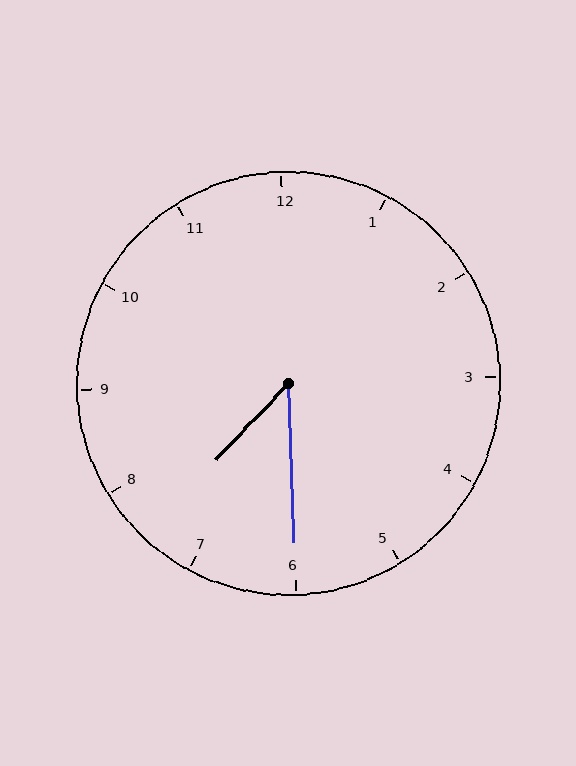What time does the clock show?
7:30.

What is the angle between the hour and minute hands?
Approximately 45 degrees.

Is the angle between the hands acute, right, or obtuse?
It is acute.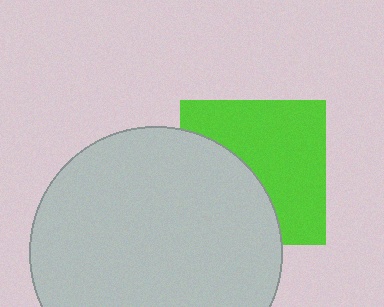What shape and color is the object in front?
The object in front is a light gray circle.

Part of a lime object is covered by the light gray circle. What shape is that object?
It is a square.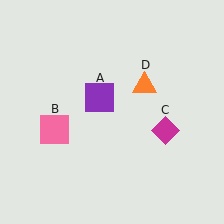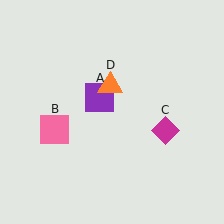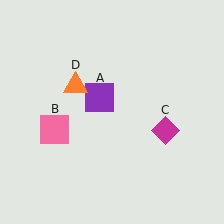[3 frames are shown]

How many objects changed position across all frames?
1 object changed position: orange triangle (object D).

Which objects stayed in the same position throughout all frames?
Purple square (object A) and pink square (object B) and magenta diamond (object C) remained stationary.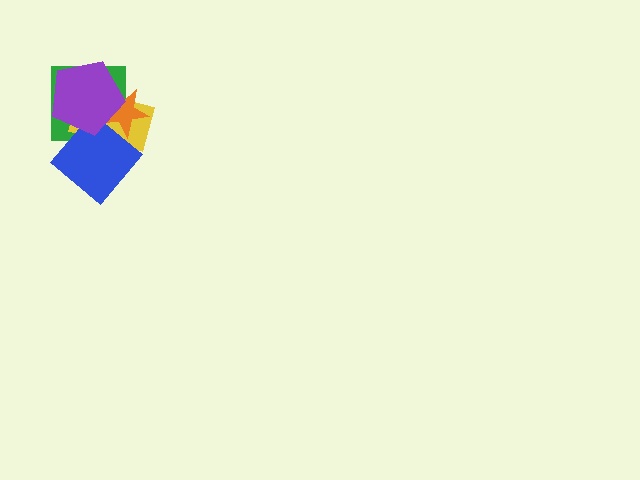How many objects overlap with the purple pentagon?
4 objects overlap with the purple pentagon.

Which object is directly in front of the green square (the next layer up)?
The yellow rectangle is directly in front of the green square.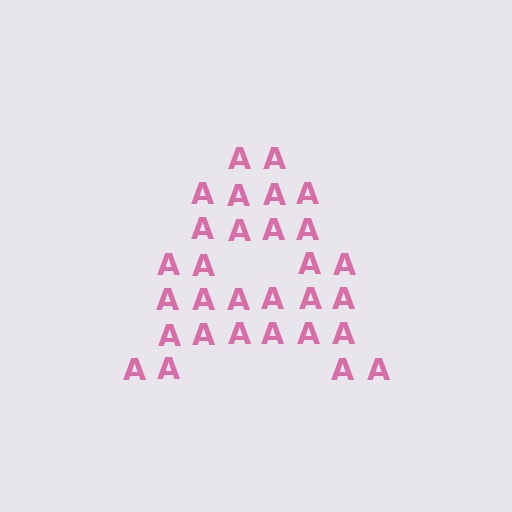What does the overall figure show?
The overall figure shows the letter A.